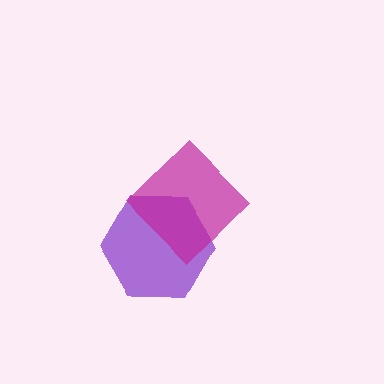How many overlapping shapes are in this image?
There are 2 overlapping shapes in the image.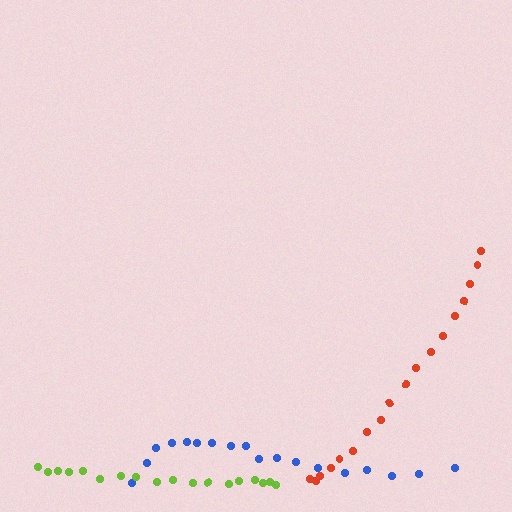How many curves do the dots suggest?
There are 3 distinct paths.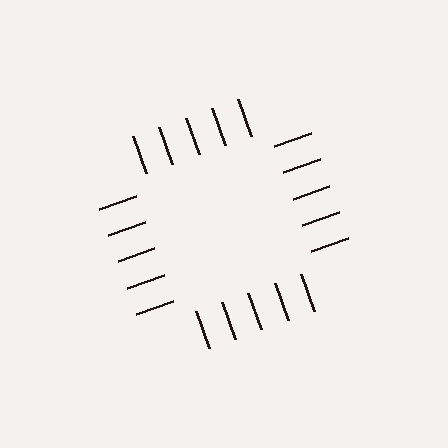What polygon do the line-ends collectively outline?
An illusory square — the line segments terminate on its edges but no continuous stroke is drawn.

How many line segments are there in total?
20 — 5 along each of the 4 edges.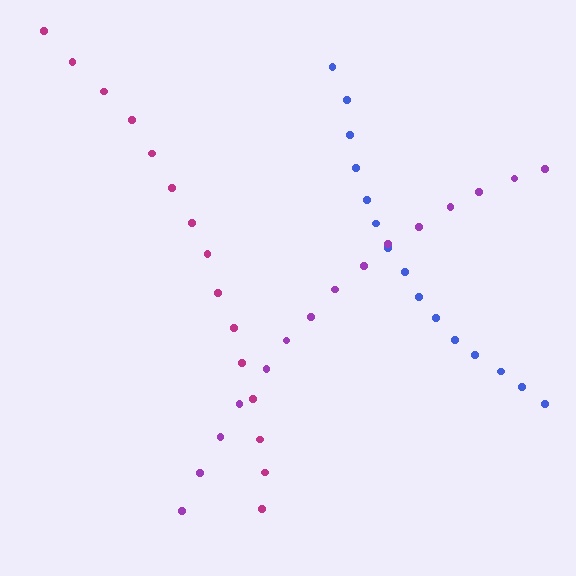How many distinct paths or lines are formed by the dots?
There are 3 distinct paths.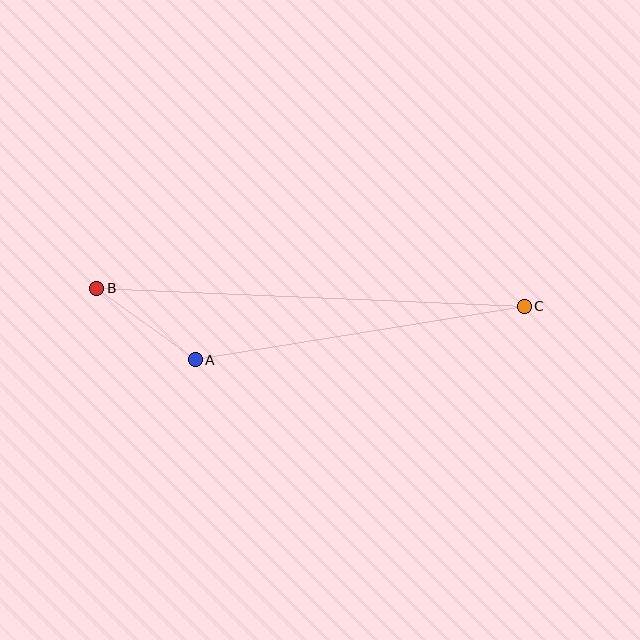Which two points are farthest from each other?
Points B and C are farthest from each other.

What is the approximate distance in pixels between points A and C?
The distance between A and C is approximately 334 pixels.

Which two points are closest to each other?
Points A and B are closest to each other.